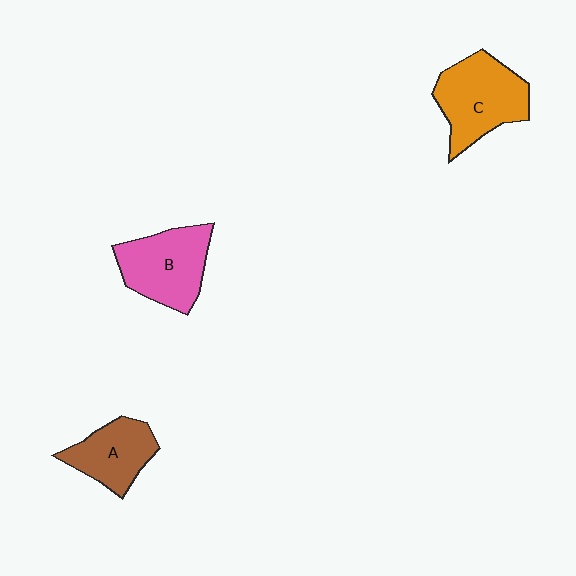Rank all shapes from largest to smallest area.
From largest to smallest: C (orange), B (pink), A (brown).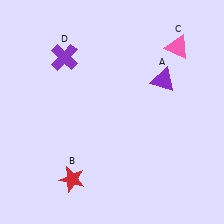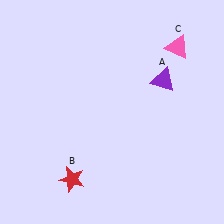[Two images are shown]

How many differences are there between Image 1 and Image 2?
There is 1 difference between the two images.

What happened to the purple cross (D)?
The purple cross (D) was removed in Image 2. It was in the top-left area of Image 1.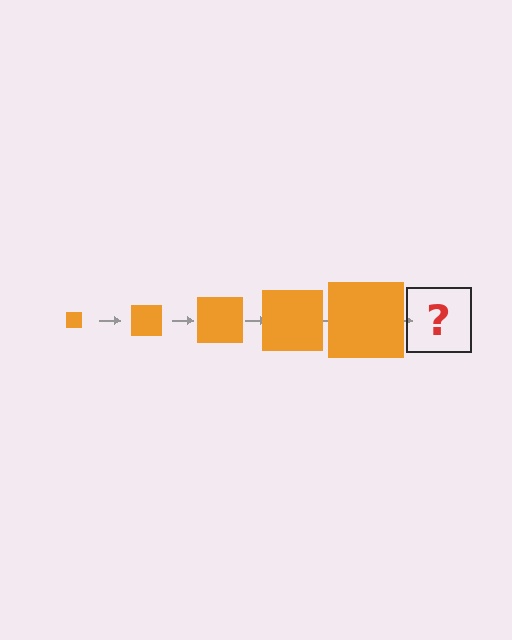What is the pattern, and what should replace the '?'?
The pattern is that the square gets progressively larger each step. The '?' should be an orange square, larger than the previous one.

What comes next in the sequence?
The next element should be an orange square, larger than the previous one.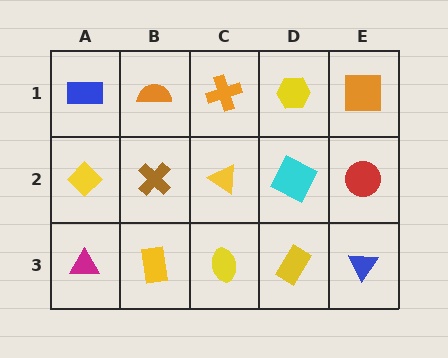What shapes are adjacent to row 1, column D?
A cyan square (row 2, column D), an orange cross (row 1, column C), an orange square (row 1, column E).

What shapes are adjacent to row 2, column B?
An orange semicircle (row 1, column B), a yellow rectangle (row 3, column B), a yellow diamond (row 2, column A), a yellow triangle (row 2, column C).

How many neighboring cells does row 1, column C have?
3.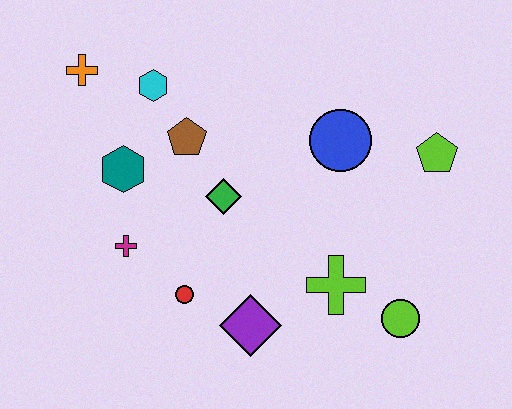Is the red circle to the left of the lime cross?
Yes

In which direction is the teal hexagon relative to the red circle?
The teal hexagon is above the red circle.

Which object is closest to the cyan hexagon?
The brown pentagon is closest to the cyan hexagon.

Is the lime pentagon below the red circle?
No